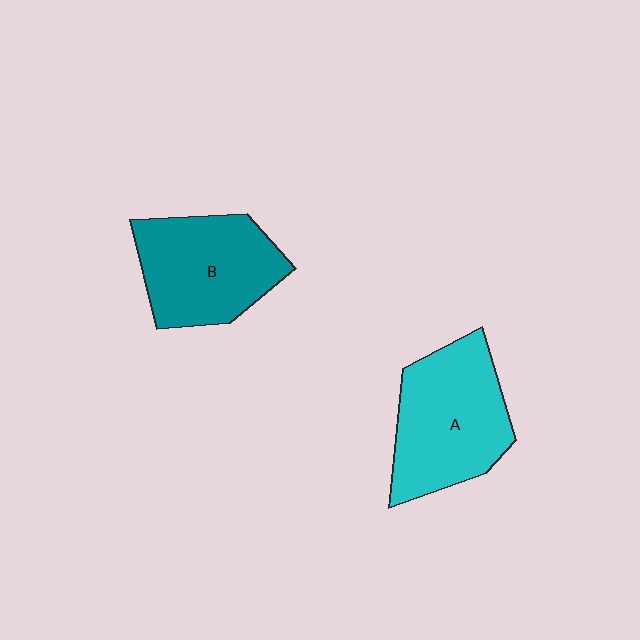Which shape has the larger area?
Shape A (cyan).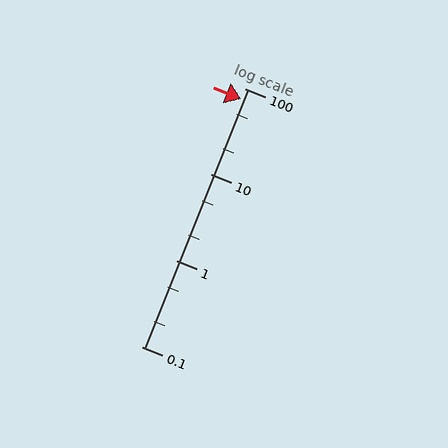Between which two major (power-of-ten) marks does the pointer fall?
The pointer is between 10 and 100.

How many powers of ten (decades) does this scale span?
The scale spans 3 decades, from 0.1 to 100.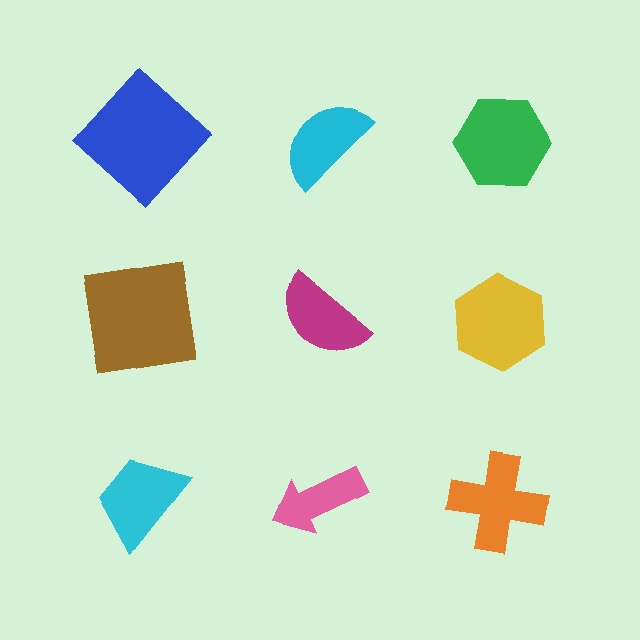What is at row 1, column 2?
A cyan semicircle.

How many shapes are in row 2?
3 shapes.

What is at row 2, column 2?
A magenta semicircle.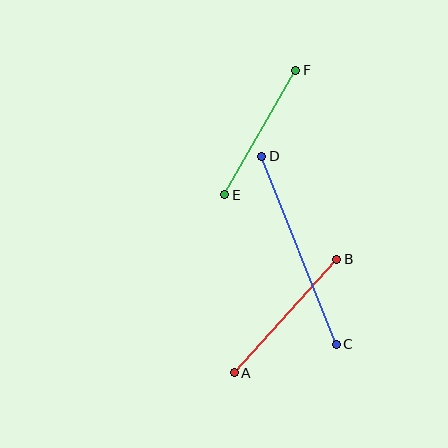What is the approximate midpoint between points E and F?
The midpoint is at approximately (260, 132) pixels.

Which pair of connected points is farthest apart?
Points C and D are farthest apart.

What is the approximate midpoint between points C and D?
The midpoint is at approximately (299, 250) pixels.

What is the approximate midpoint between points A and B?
The midpoint is at approximately (286, 316) pixels.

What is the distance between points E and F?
The distance is approximately 144 pixels.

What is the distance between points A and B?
The distance is approximately 153 pixels.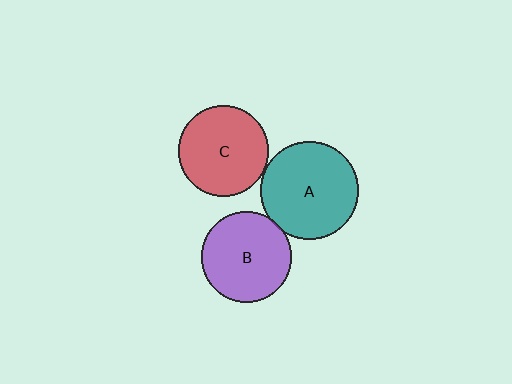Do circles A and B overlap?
Yes.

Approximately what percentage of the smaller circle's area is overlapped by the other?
Approximately 5%.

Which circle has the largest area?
Circle A (teal).